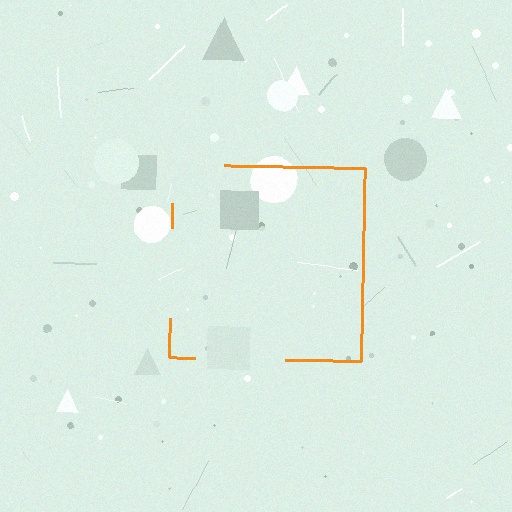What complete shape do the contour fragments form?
The contour fragments form a square.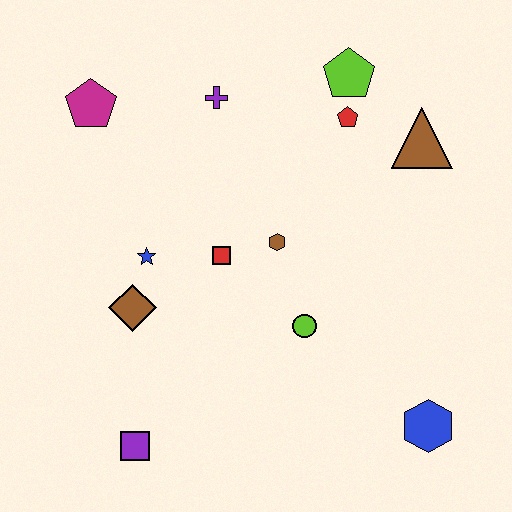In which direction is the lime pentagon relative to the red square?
The lime pentagon is above the red square.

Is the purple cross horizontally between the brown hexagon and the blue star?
Yes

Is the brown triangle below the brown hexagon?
No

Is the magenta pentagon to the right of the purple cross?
No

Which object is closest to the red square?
The brown hexagon is closest to the red square.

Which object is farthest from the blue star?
The blue hexagon is farthest from the blue star.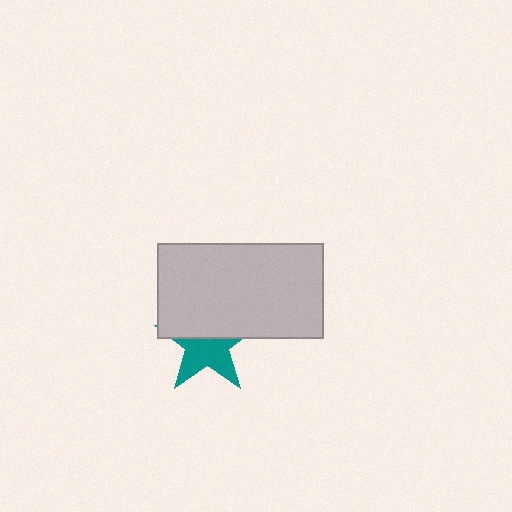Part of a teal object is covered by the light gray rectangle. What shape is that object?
It is a star.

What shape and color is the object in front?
The object in front is a light gray rectangle.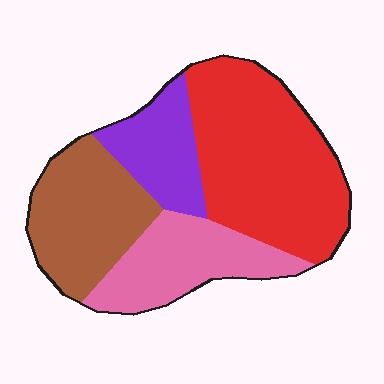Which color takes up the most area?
Red, at roughly 40%.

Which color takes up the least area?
Purple, at roughly 15%.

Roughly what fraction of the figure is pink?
Pink covers about 20% of the figure.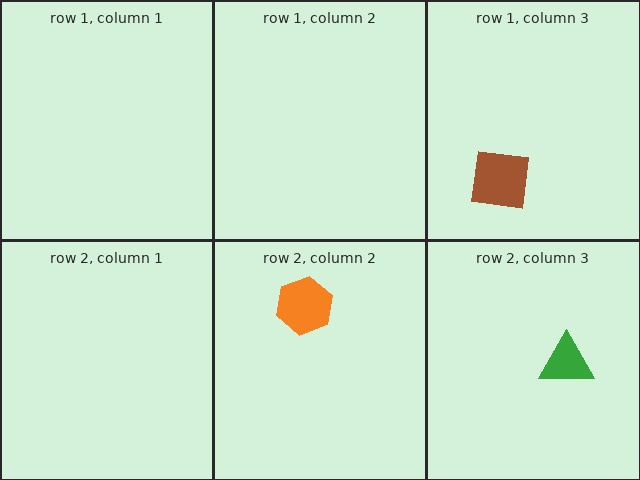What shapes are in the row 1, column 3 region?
The brown square.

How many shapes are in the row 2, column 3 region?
1.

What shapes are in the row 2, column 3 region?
The green triangle.